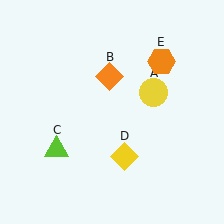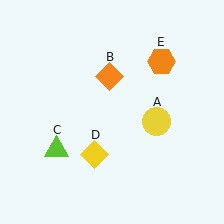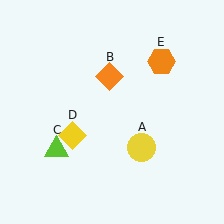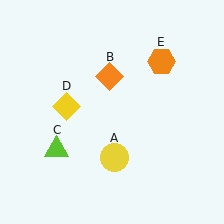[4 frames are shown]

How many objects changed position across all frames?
2 objects changed position: yellow circle (object A), yellow diamond (object D).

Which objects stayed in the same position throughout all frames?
Orange diamond (object B) and lime triangle (object C) and orange hexagon (object E) remained stationary.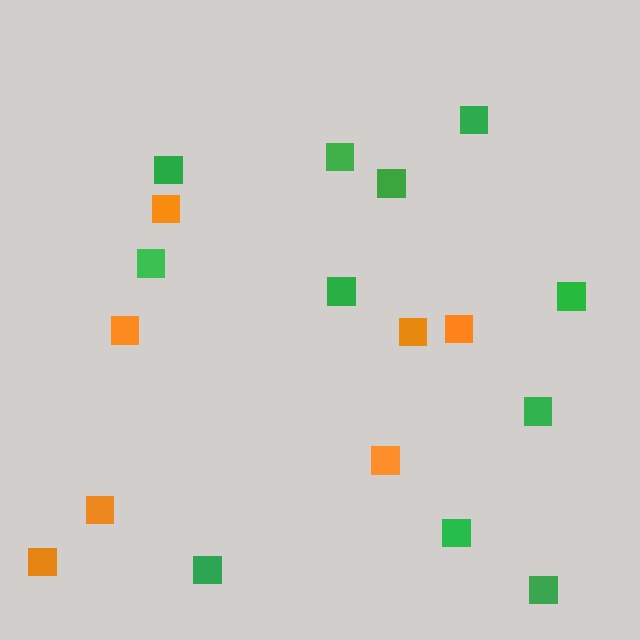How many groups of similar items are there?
There are 2 groups: one group of orange squares (7) and one group of green squares (11).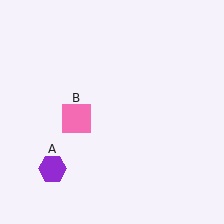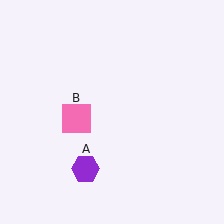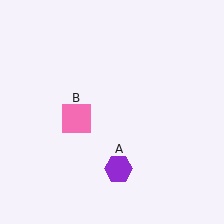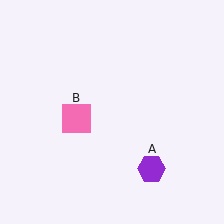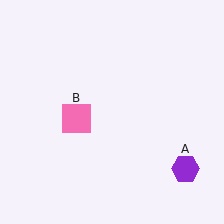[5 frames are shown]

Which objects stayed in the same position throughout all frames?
Pink square (object B) remained stationary.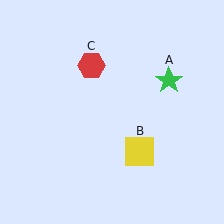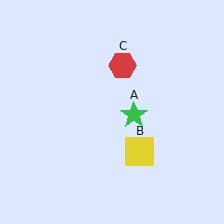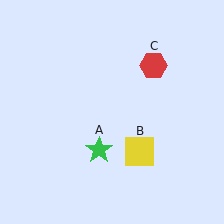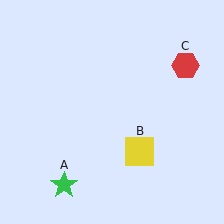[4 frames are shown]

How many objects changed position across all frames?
2 objects changed position: green star (object A), red hexagon (object C).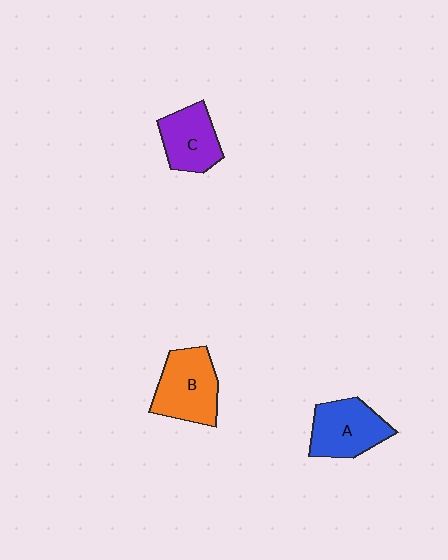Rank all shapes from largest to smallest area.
From largest to smallest: B (orange), A (blue), C (purple).